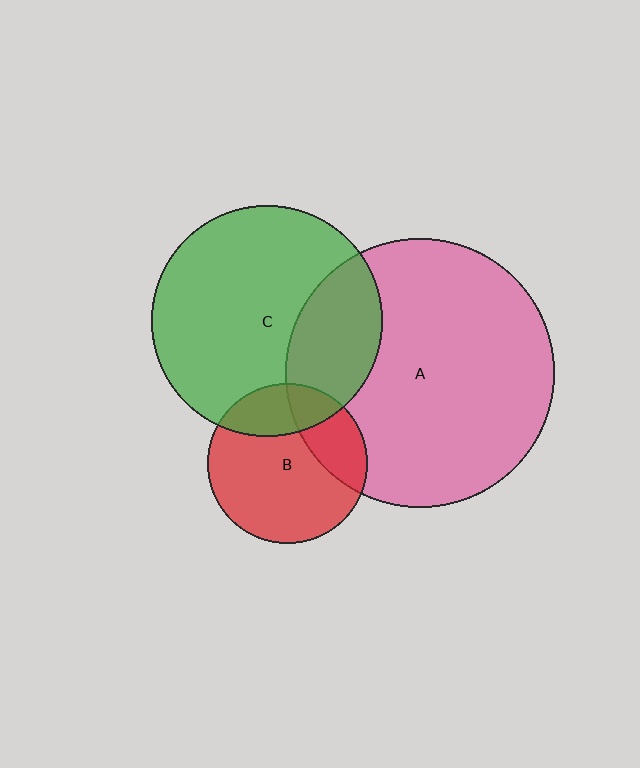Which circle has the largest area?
Circle A (pink).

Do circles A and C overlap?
Yes.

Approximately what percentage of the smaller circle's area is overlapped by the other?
Approximately 30%.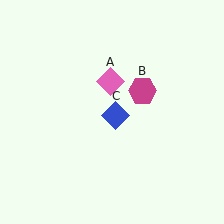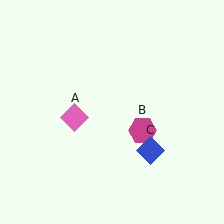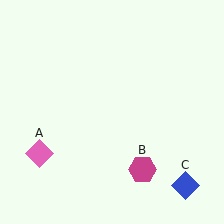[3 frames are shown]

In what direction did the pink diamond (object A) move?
The pink diamond (object A) moved down and to the left.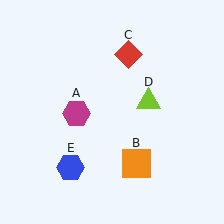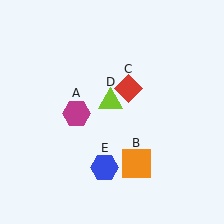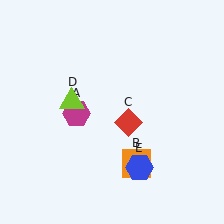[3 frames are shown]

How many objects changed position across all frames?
3 objects changed position: red diamond (object C), lime triangle (object D), blue hexagon (object E).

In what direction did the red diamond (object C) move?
The red diamond (object C) moved down.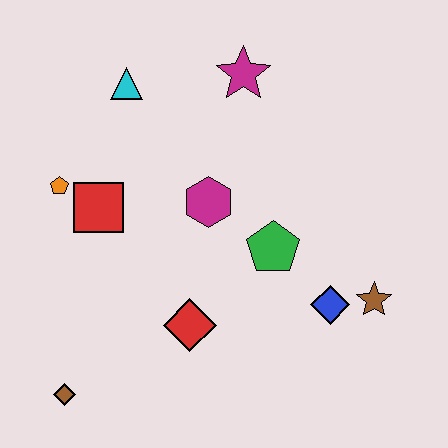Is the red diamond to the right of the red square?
Yes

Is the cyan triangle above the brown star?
Yes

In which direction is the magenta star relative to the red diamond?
The magenta star is above the red diamond.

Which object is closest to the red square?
The orange pentagon is closest to the red square.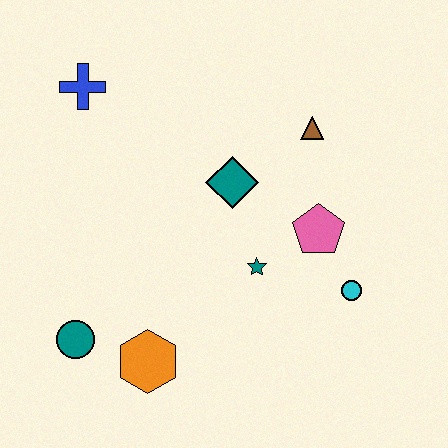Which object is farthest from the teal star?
The blue cross is farthest from the teal star.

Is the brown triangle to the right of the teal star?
Yes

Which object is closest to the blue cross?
The teal diamond is closest to the blue cross.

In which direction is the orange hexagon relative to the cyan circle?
The orange hexagon is to the left of the cyan circle.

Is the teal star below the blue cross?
Yes